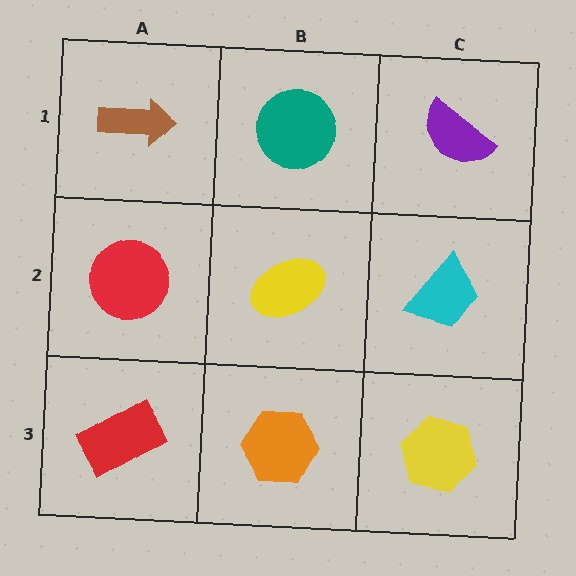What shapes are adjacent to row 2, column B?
A teal circle (row 1, column B), an orange hexagon (row 3, column B), a red circle (row 2, column A), a cyan trapezoid (row 2, column C).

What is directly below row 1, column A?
A red circle.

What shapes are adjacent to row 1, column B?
A yellow ellipse (row 2, column B), a brown arrow (row 1, column A), a purple semicircle (row 1, column C).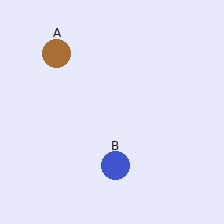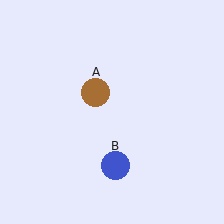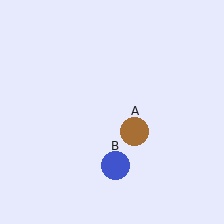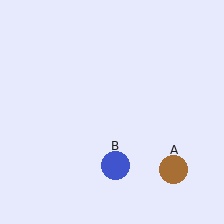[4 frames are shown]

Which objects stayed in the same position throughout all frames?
Blue circle (object B) remained stationary.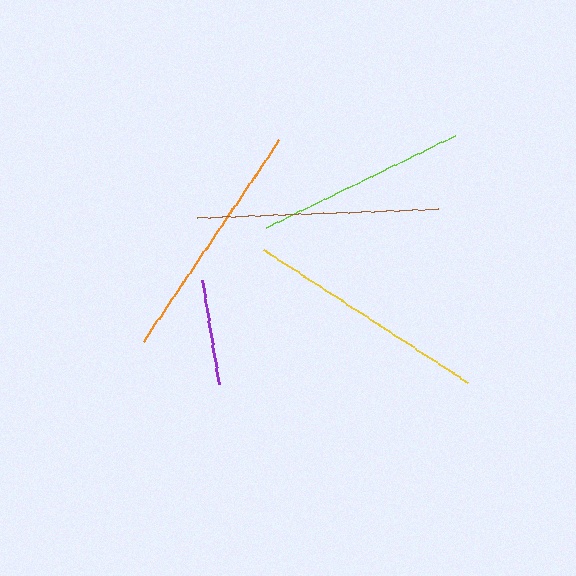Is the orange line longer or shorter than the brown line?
The orange line is longer than the brown line.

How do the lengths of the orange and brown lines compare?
The orange and brown lines are approximately the same length.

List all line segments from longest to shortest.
From longest to shortest: yellow, orange, brown, lime, purple.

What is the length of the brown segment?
The brown segment is approximately 241 pixels long.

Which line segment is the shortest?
The purple line is the shortest at approximately 105 pixels.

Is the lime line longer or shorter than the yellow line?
The yellow line is longer than the lime line.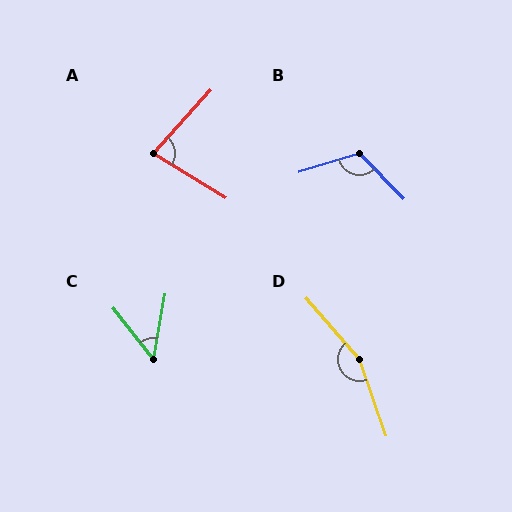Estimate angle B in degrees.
Approximately 117 degrees.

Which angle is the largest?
D, at approximately 158 degrees.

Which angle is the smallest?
C, at approximately 48 degrees.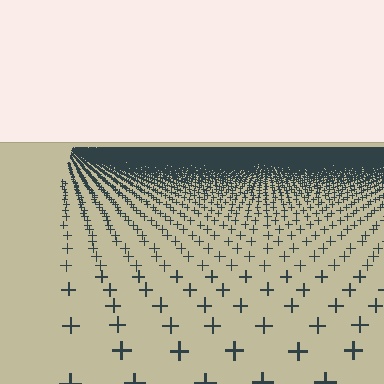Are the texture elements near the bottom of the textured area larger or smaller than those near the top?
Larger. Near the bottom, elements are closer to the viewer and appear at a bigger on-screen size.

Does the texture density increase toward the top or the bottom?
Density increases toward the top.